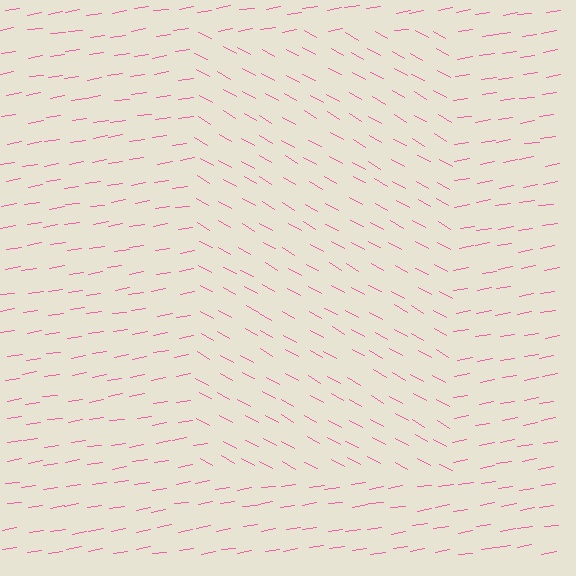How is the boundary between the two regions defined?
The boundary is defined purely by a change in line orientation (approximately 39 degrees difference). All lines are the same color and thickness.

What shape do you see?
I see a rectangle.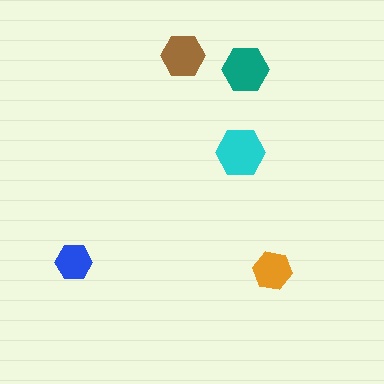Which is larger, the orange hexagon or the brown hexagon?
The brown one.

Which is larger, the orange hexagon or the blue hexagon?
The orange one.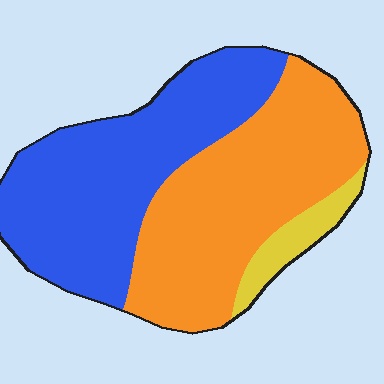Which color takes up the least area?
Yellow, at roughly 5%.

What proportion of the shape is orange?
Orange covers 46% of the shape.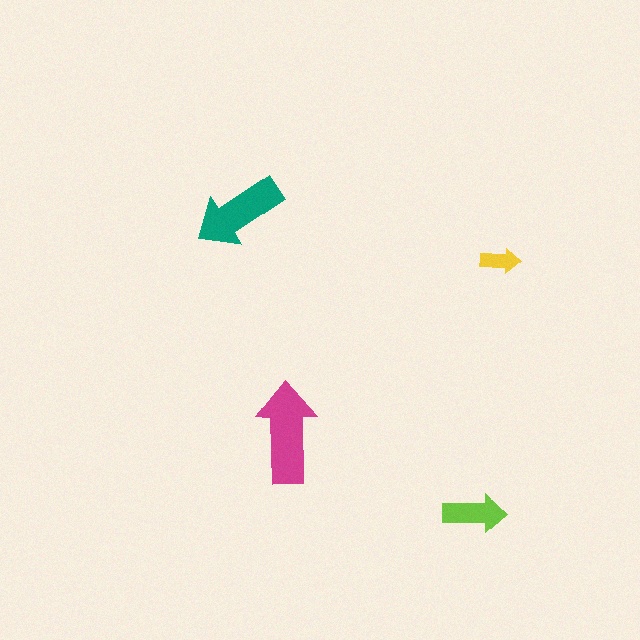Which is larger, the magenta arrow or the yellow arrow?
The magenta one.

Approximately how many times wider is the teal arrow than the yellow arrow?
About 2.5 times wider.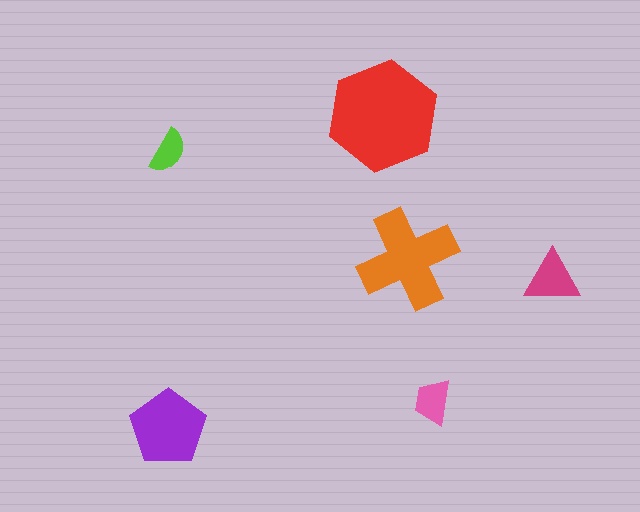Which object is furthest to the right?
The magenta triangle is rightmost.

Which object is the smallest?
The lime semicircle.